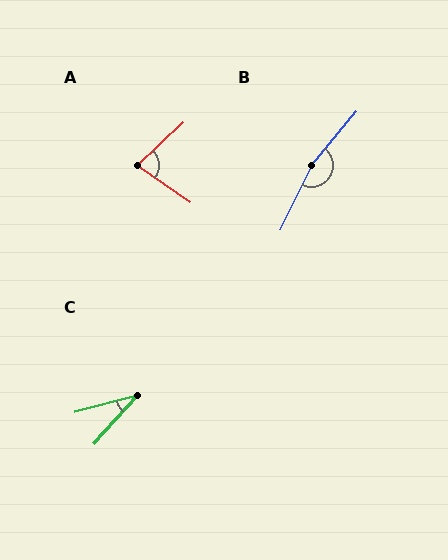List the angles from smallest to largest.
C (34°), A (78°), B (166°).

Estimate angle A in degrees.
Approximately 78 degrees.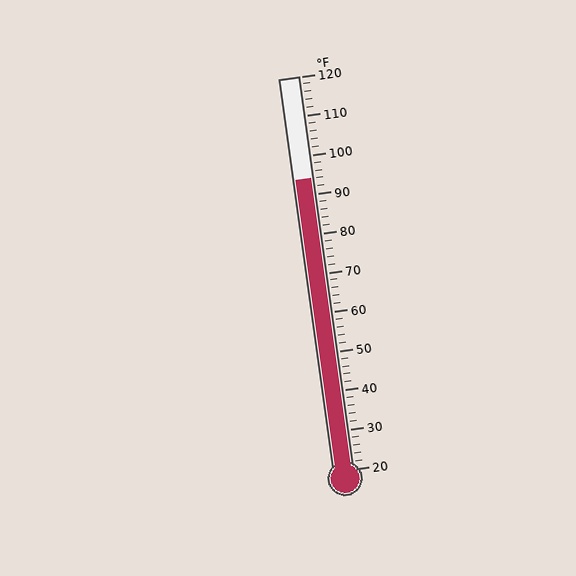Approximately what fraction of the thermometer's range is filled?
The thermometer is filled to approximately 75% of its range.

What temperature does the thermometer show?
The thermometer shows approximately 94°F.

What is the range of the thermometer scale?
The thermometer scale ranges from 20°F to 120°F.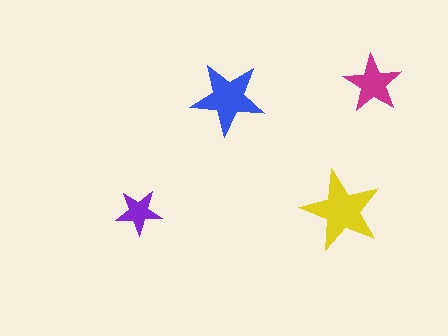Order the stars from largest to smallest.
the yellow one, the blue one, the magenta one, the purple one.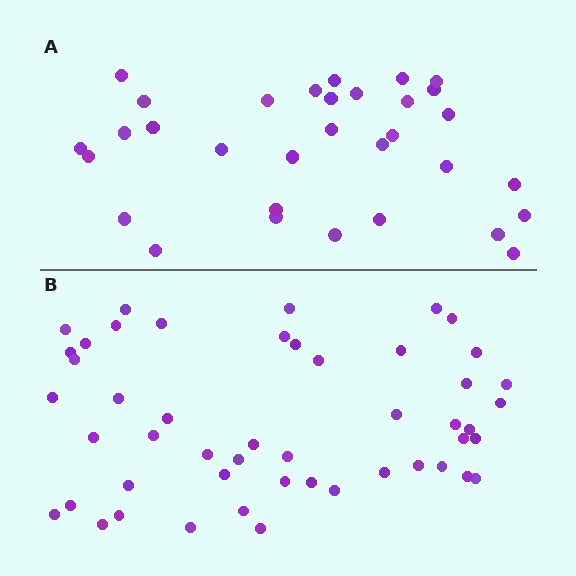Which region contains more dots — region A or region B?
Region B (the bottom region) has more dots.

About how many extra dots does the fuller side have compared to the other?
Region B has approximately 15 more dots than region A.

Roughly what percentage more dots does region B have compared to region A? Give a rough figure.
About 55% more.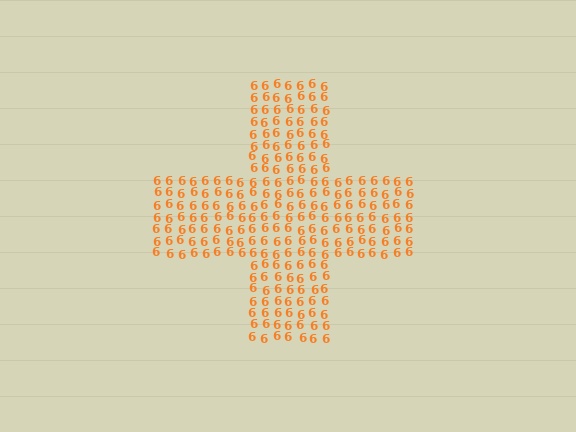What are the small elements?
The small elements are digit 6's.